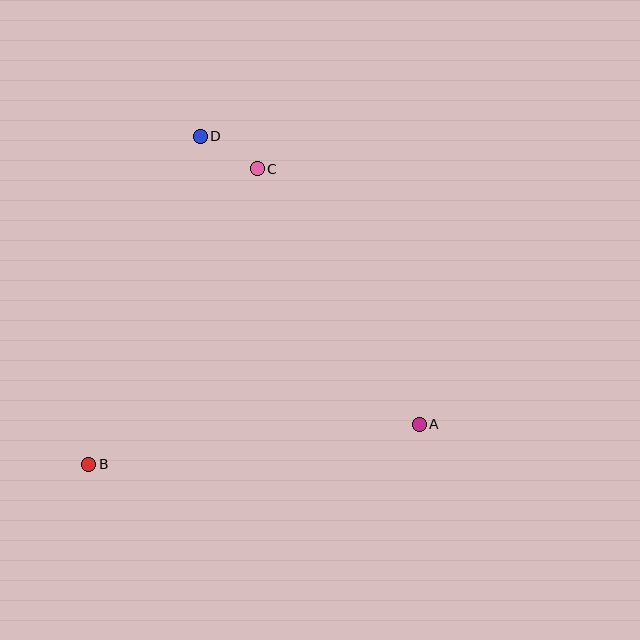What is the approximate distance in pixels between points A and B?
The distance between A and B is approximately 333 pixels.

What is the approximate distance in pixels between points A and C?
The distance between A and C is approximately 302 pixels.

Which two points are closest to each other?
Points C and D are closest to each other.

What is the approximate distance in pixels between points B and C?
The distance between B and C is approximately 340 pixels.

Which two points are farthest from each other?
Points A and D are farthest from each other.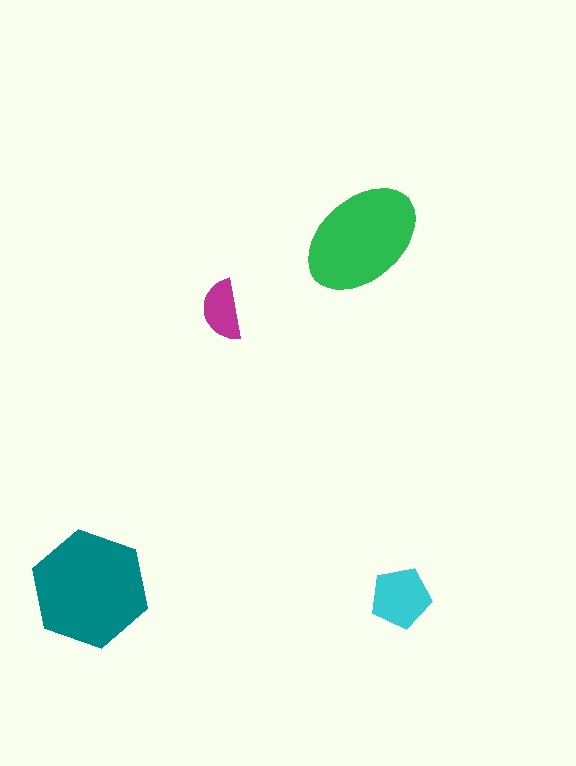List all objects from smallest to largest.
The magenta semicircle, the cyan pentagon, the green ellipse, the teal hexagon.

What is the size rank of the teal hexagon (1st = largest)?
1st.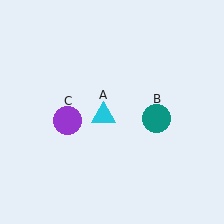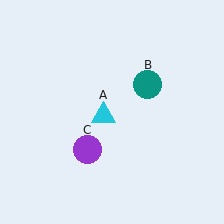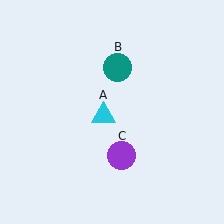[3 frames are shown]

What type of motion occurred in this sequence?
The teal circle (object B), purple circle (object C) rotated counterclockwise around the center of the scene.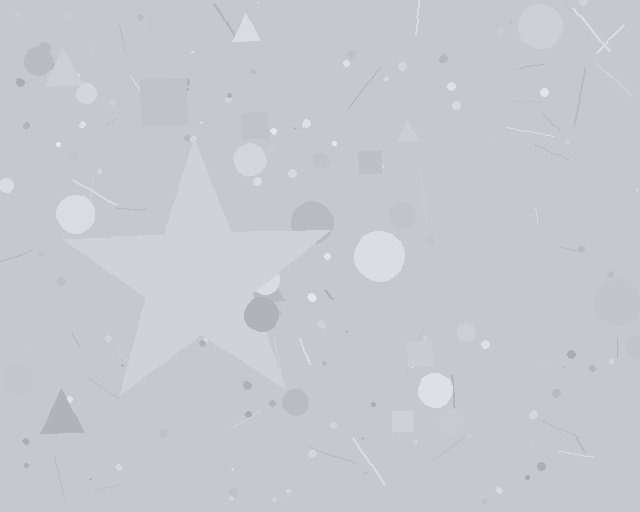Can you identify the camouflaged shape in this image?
The camouflaged shape is a star.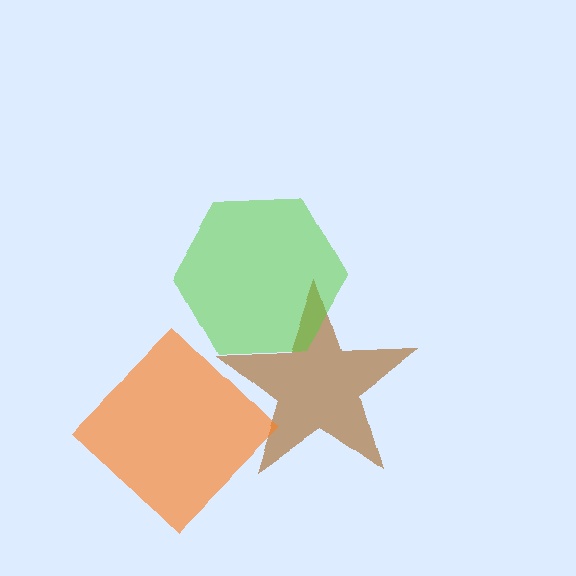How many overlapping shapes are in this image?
There are 3 overlapping shapes in the image.